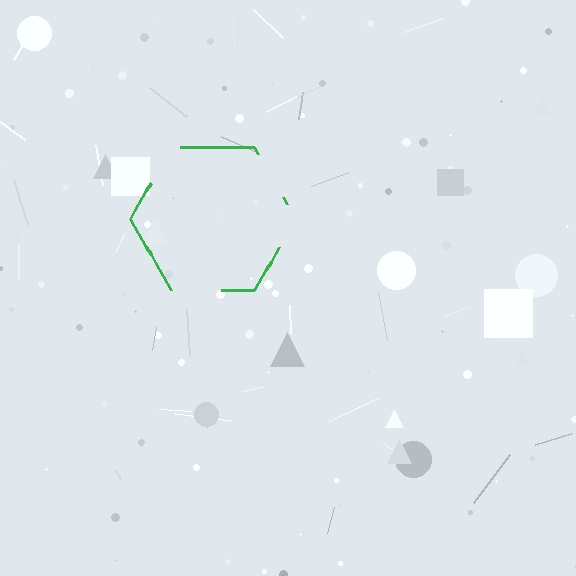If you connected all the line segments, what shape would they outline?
They would outline a hexagon.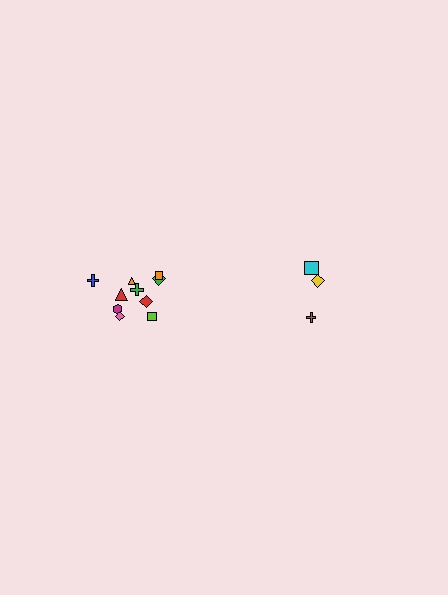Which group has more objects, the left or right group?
The left group.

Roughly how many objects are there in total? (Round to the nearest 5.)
Roughly 15 objects in total.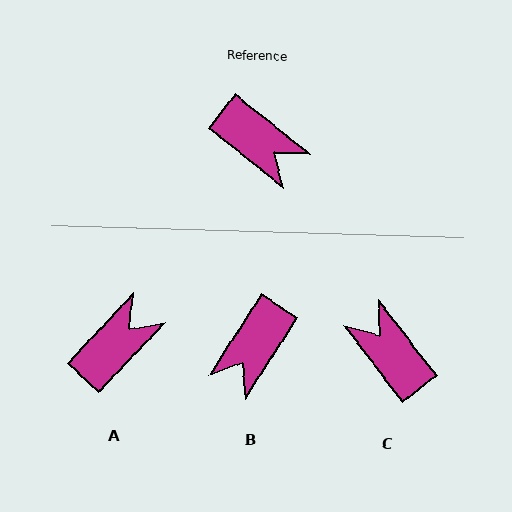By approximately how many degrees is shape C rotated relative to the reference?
Approximately 166 degrees counter-clockwise.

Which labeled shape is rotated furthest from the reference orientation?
C, about 166 degrees away.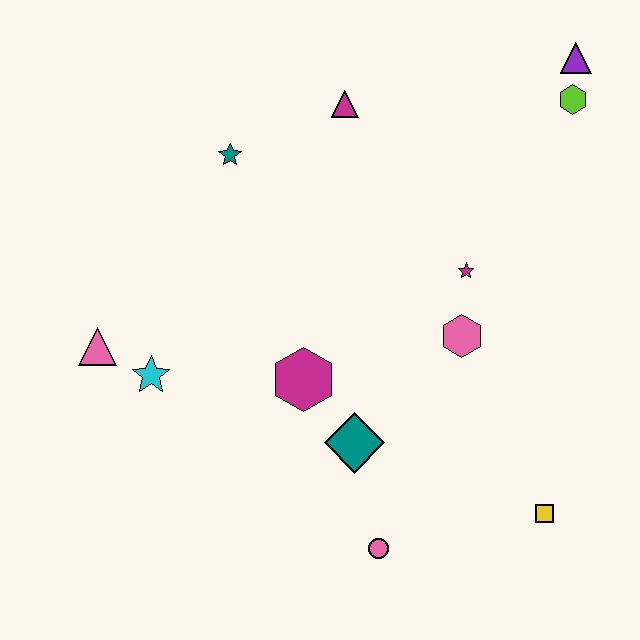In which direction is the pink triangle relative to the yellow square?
The pink triangle is to the left of the yellow square.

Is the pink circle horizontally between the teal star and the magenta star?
Yes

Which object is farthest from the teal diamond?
The purple triangle is farthest from the teal diamond.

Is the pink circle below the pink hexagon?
Yes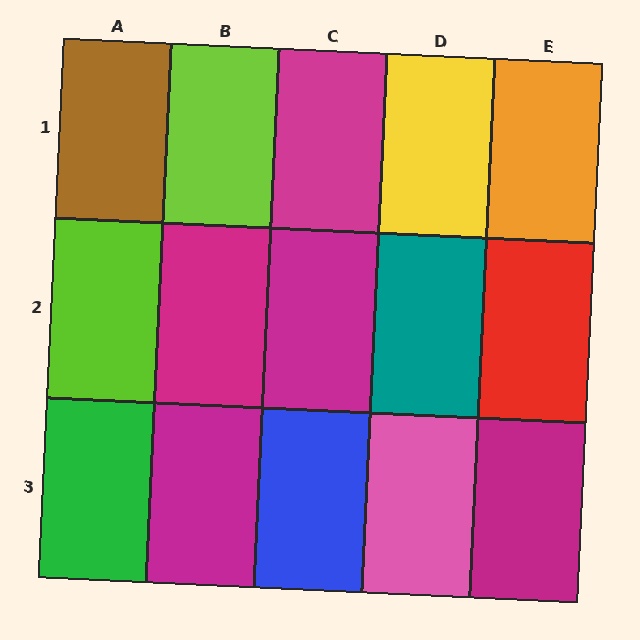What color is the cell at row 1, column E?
Orange.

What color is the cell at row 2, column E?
Red.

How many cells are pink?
1 cell is pink.